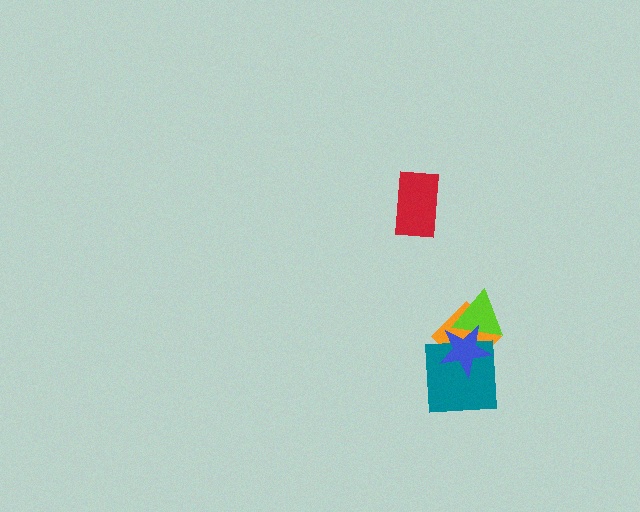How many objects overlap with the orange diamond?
3 objects overlap with the orange diamond.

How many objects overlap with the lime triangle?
2 objects overlap with the lime triangle.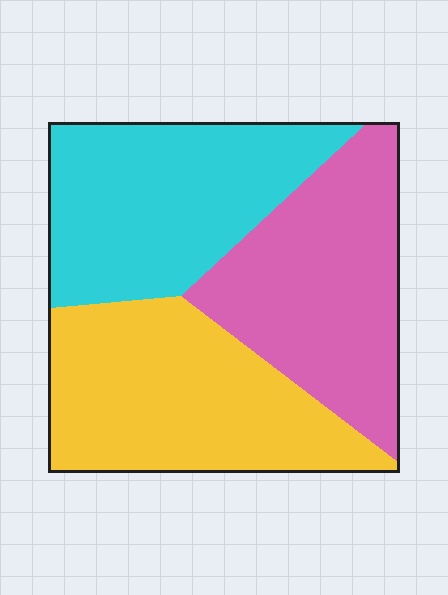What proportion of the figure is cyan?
Cyan covers 33% of the figure.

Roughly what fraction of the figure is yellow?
Yellow covers about 35% of the figure.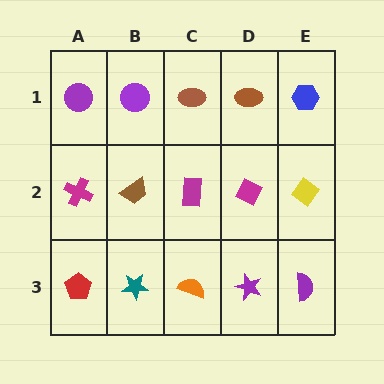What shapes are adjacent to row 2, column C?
A brown ellipse (row 1, column C), an orange semicircle (row 3, column C), a brown trapezoid (row 2, column B), a magenta diamond (row 2, column D).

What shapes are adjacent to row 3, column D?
A magenta diamond (row 2, column D), an orange semicircle (row 3, column C), a purple semicircle (row 3, column E).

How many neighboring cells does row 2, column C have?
4.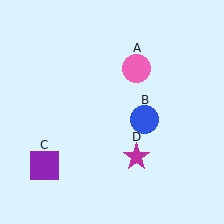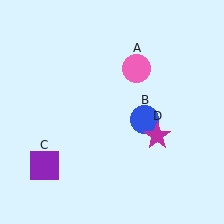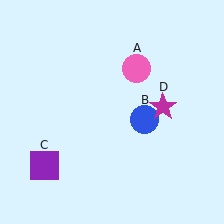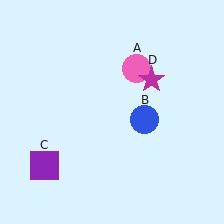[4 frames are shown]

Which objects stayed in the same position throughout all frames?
Pink circle (object A) and blue circle (object B) and purple square (object C) remained stationary.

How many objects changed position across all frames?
1 object changed position: magenta star (object D).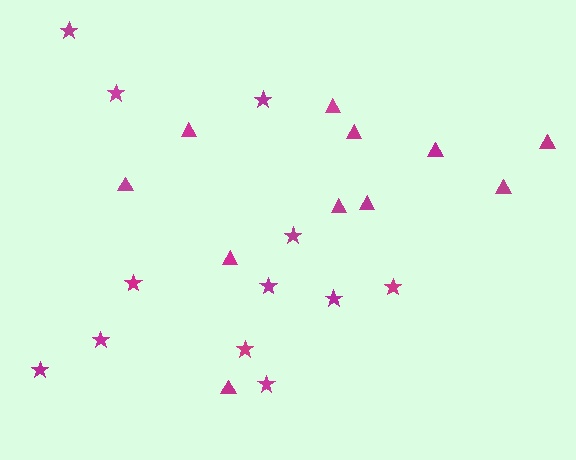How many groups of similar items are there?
There are 2 groups: one group of stars (12) and one group of triangles (11).